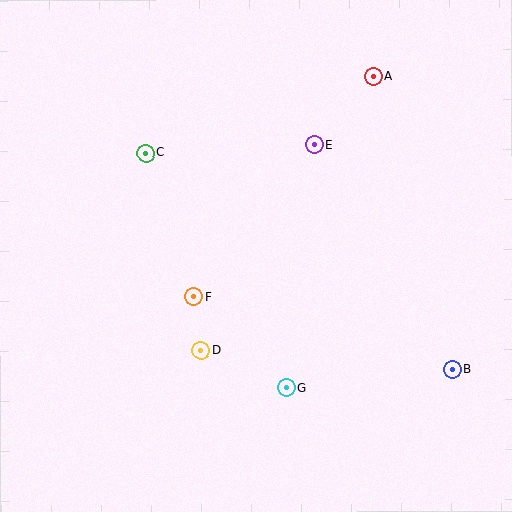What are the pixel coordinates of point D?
Point D is at (201, 351).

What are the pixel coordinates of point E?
Point E is at (315, 145).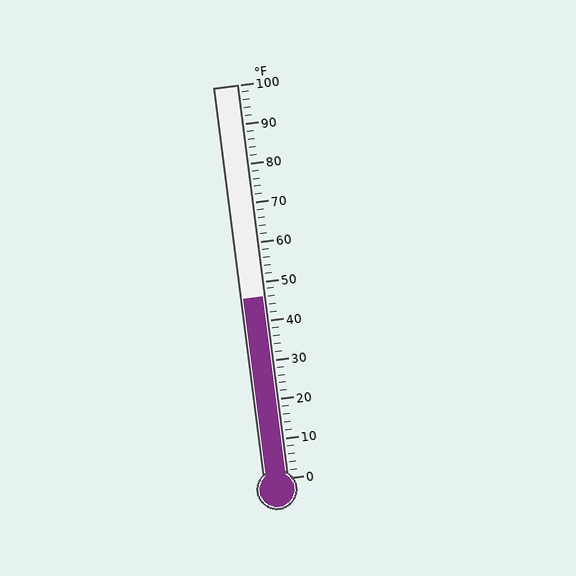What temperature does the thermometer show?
The thermometer shows approximately 46°F.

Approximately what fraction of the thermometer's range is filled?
The thermometer is filled to approximately 45% of its range.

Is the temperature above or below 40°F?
The temperature is above 40°F.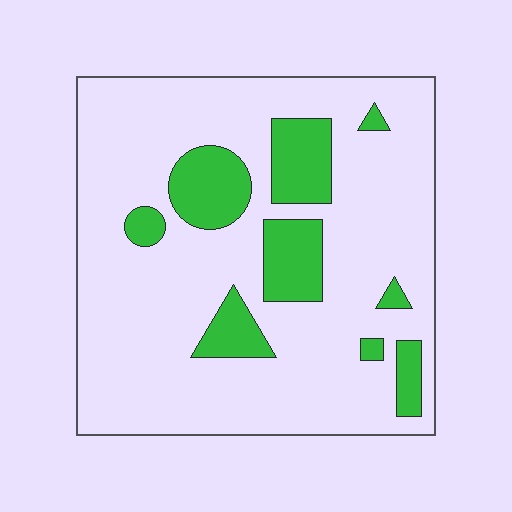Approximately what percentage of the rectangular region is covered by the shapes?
Approximately 20%.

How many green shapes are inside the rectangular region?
9.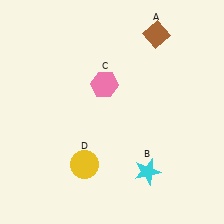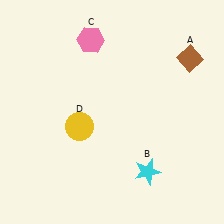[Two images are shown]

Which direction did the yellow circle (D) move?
The yellow circle (D) moved up.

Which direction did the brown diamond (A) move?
The brown diamond (A) moved right.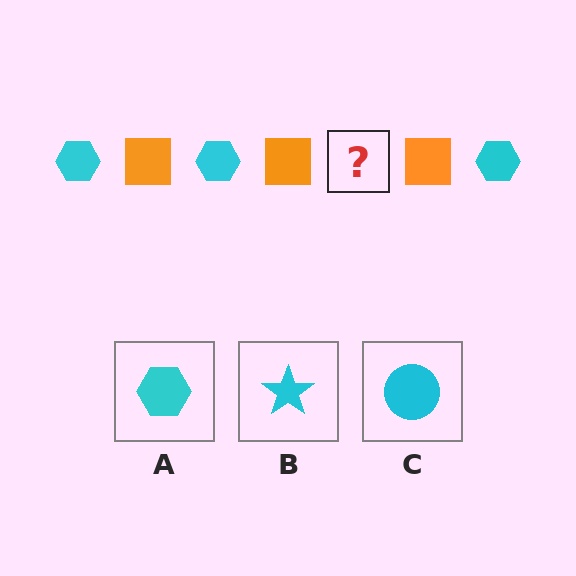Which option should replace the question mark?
Option A.